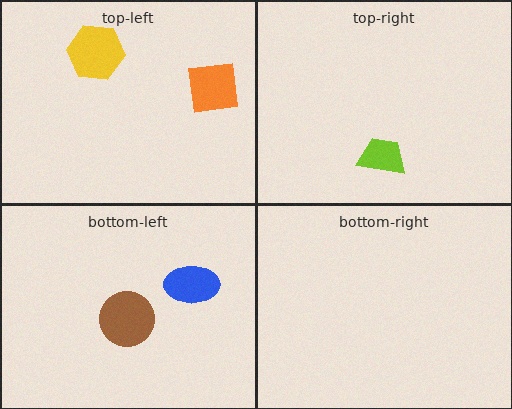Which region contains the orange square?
The top-left region.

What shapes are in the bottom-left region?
The blue ellipse, the brown circle.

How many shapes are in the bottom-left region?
2.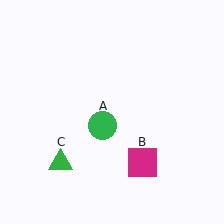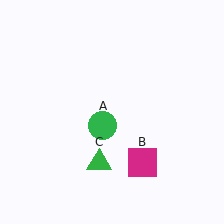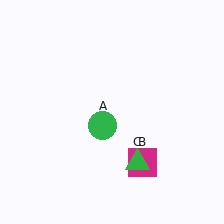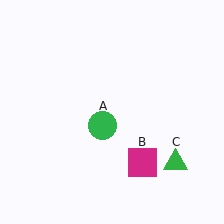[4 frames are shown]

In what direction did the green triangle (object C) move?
The green triangle (object C) moved right.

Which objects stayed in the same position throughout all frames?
Green circle (object A) and magenta square (object B) remained stationary.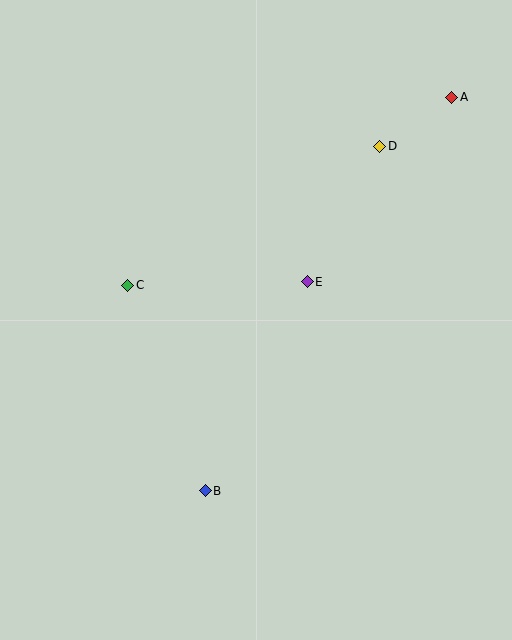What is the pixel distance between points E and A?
The distance between E and A is 234 pixels.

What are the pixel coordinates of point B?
Point B is at (205, 491).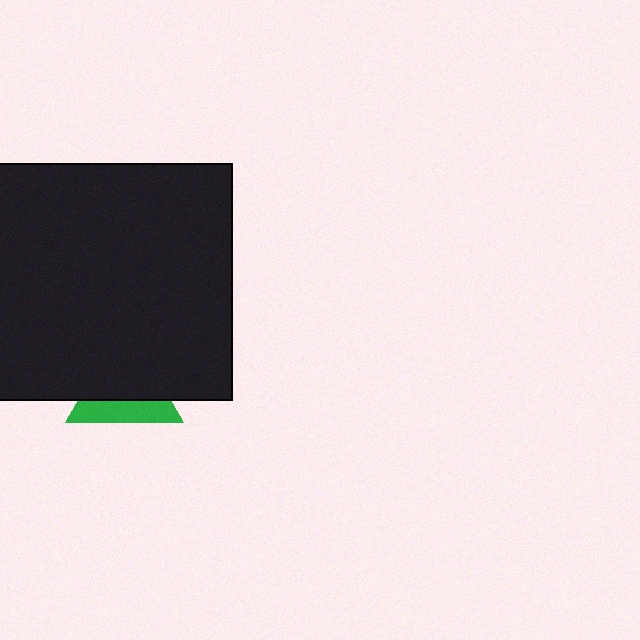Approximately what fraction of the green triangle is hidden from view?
Roughly 62% of the green triangle is hidden behind the black square.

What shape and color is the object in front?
The object in front is a black square.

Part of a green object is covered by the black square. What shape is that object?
It is a triangle.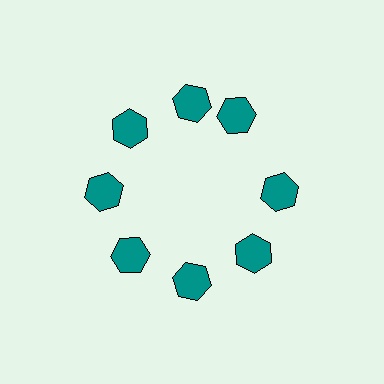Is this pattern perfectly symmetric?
No. The 8 teal hexagons are arranged in a ring, but one element near the 2 o'clock position is rotated out of alignment along the ring, breaking the 8-fold rotational symmetry.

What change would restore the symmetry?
The symmetry would be restored by rotating it back into even spacing with its neighbors so that all 8 hexagons sit at equal angles and equal distance from the center.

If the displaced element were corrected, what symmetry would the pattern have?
It would have 8-fold rotational symmetry — the pattern would map onto itself every 45 degrees.